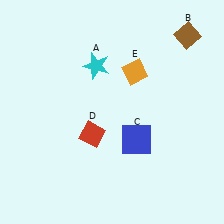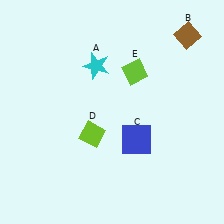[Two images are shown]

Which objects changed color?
D changed from red to lime. E changed from orange to lime.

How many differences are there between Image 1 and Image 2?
There are 2 differences between the two images.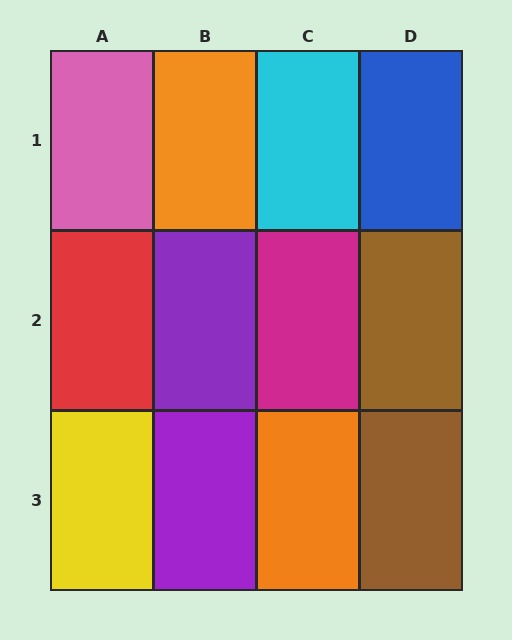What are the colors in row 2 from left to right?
Red, purple, magenta, brown.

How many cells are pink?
1 cell is pink.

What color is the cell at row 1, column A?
Pink.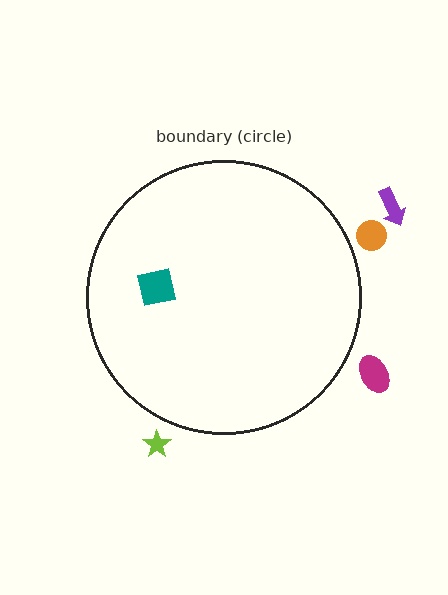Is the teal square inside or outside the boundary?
Inside.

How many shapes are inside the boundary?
1 inside, 4 outside.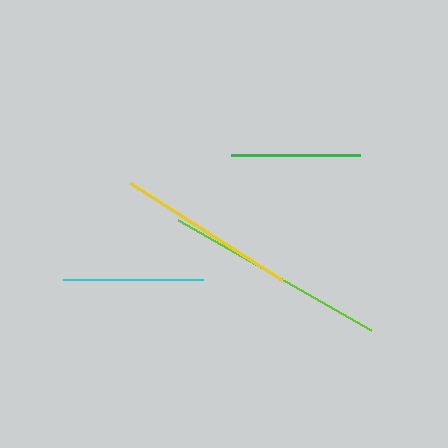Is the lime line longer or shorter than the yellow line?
The lime line is longer than the yellow line.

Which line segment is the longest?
The lime line is the longest at approximately 222 pixels.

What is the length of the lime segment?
The lime segment is approximately 222 pixels long.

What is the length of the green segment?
The green segment is approximately 128 pixels long.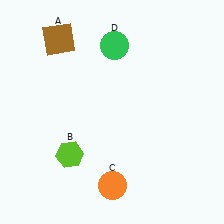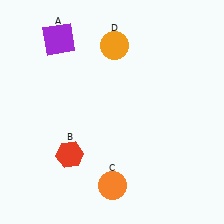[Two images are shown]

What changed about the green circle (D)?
In Image 1, D is green. In Image 2, it changed to orange.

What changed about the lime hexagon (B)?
In Image 1, B is lime. In Image 2, it changed to red.